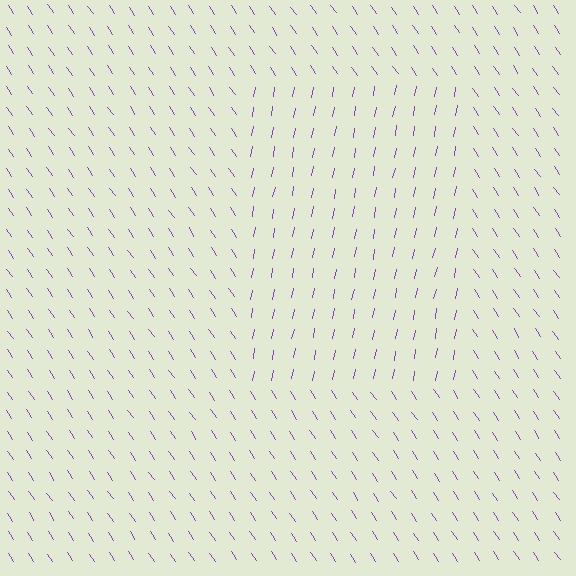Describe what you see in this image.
The image is filled with small purple line segments. A rectangle region in the image has lines oriented differently from the surrounding lines, creating a visible texture boundary.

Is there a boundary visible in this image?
Yes, there is a texture boundary formed by a change in line orientation.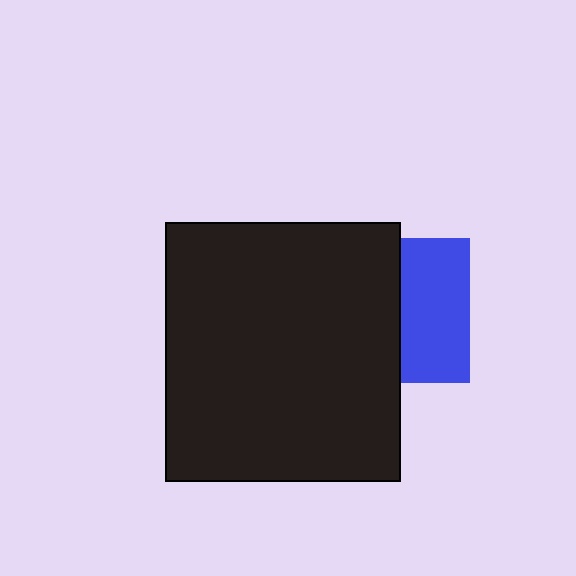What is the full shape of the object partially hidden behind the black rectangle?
The partially hidden object is a blue square.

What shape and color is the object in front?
The object in front is a black rectangle.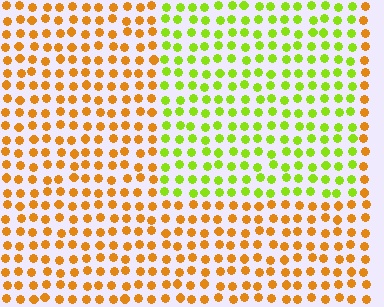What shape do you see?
I see a rectangle.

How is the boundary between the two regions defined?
The boundary is defined purely by a slight shift in hue (about 53 degrees). Spacing, size, and orientation are identical on both sides.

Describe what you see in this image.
The image is filled with small orange elements in a uniform arrangement. A rectangle-shaped region is visible where the elements are tinted to a slightly different hue, forming a subtle color boundary.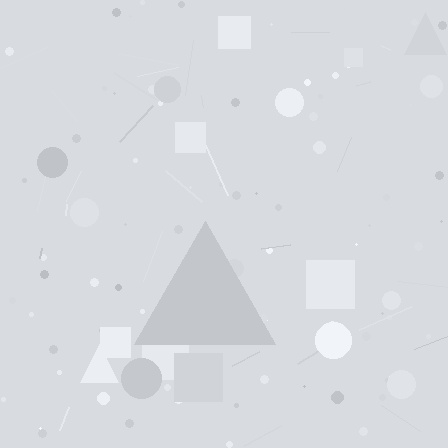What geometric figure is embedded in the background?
A triangle is embedded in the background.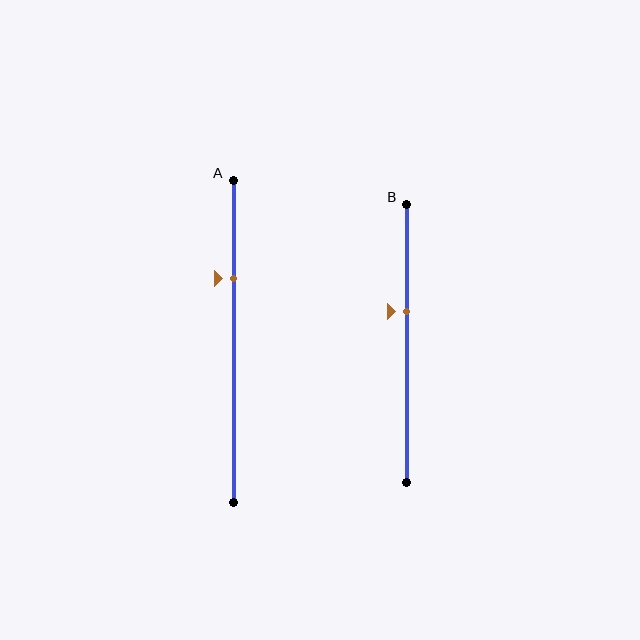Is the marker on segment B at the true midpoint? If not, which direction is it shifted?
No, the marker on segment B is shifted upward by about 11% of the segment length.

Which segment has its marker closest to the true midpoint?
Segment B has its marker closest to the true midpoint.